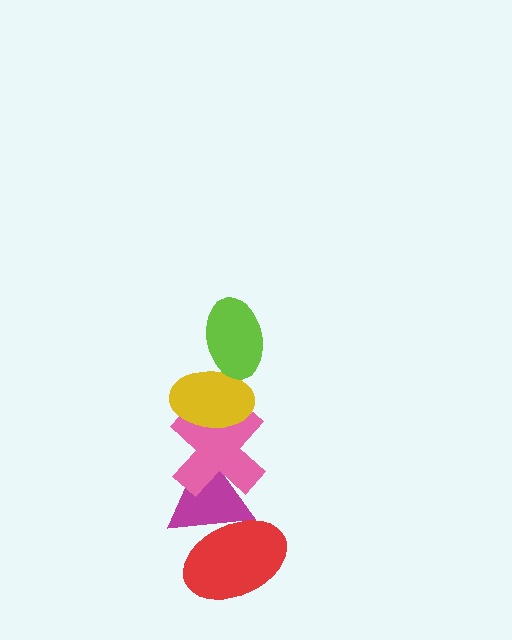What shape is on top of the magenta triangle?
The pink cross is on top of the magenta triangle.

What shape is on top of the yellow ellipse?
The lime ellipse is on top of the yellow ellipse.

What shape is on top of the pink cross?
The yellow ellipse is on top of the pink cross.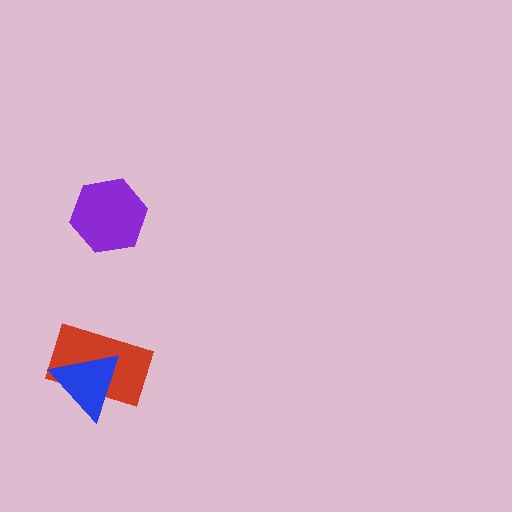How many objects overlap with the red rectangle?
1 object overlaps with the red rectangle.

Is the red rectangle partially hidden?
Yes, it is partially covered by another shape.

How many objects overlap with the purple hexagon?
0 objects overlap with the purple hexagon.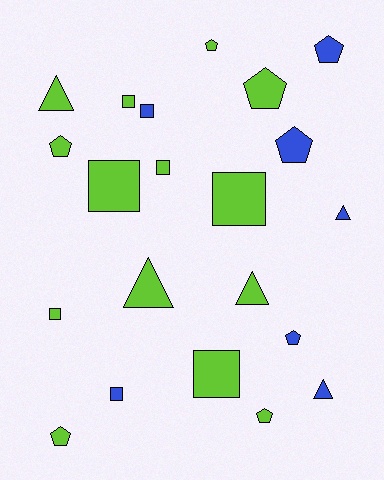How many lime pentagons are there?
There are 5 lime pentagons.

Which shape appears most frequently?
Square, with 8 objects.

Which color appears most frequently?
Lime, with 14 objects.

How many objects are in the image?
There are 21 objects.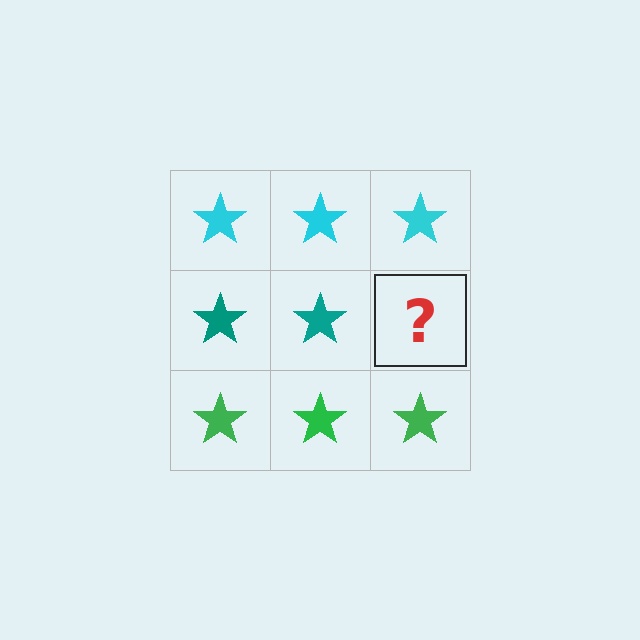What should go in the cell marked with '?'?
The missing cell should contain a teal star.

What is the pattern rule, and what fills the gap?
The rule is that each row has a consistent color. The gap should be filled with a teal star.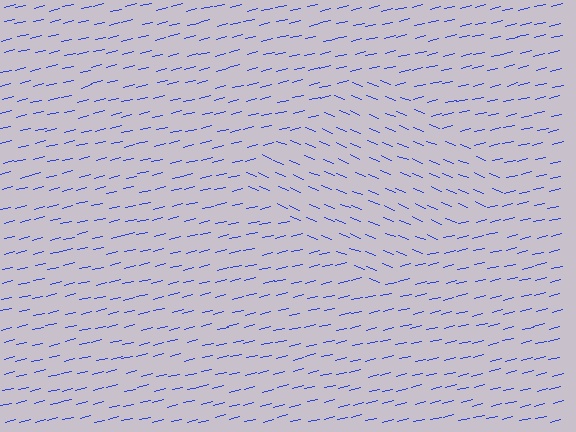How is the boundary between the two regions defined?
The boundary is defined purely by a change in line orientation (approximately 36 degrees difference). All lines are the same color and thickness.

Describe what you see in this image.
The image is filled with small blue line segments. A diamond region in the image has lines oriented differently from the surrounding lines, creating a visible texture boundary.